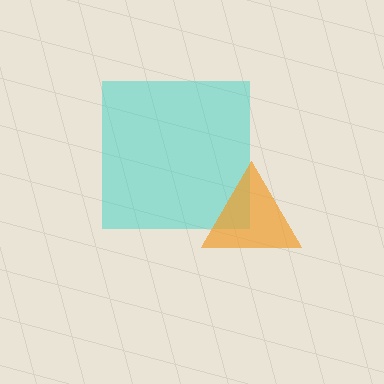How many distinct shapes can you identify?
There are 2 distinct shapes: a cyan square, an orange triangle.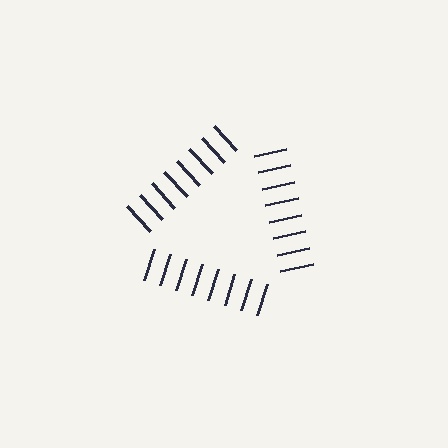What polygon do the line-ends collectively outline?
An illusory triangle — the line segments terminate on its edges but no continuous stroke is drawn.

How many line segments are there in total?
24 — 8 along each of the 3 edges.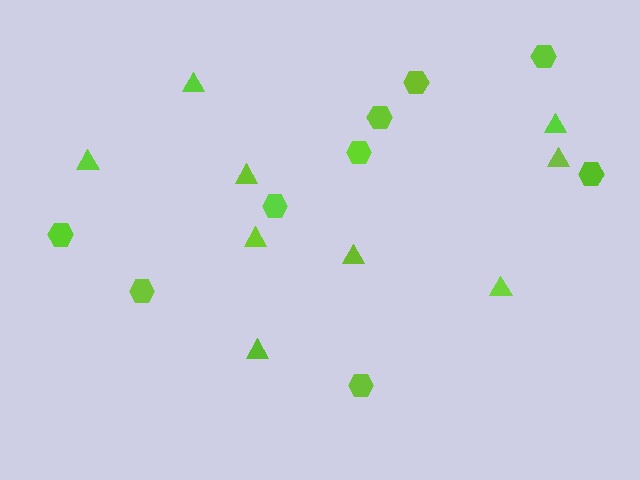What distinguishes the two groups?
There are 2 groups: one group of triangles (9) and one group of hexagons (9).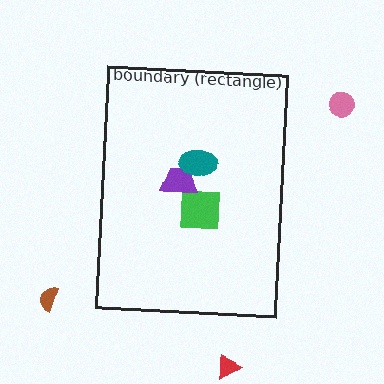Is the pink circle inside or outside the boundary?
Outside.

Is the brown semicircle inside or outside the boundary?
Outside.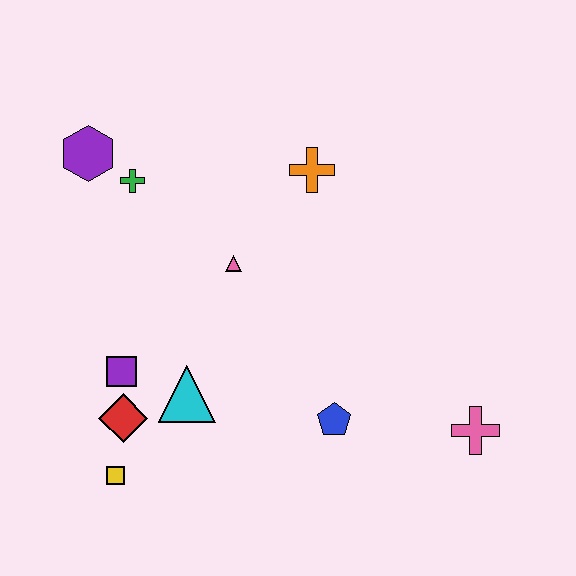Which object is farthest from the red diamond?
The pink cross is farthest from the red diamond.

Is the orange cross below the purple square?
No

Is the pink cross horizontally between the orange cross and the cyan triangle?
No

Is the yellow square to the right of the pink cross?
No